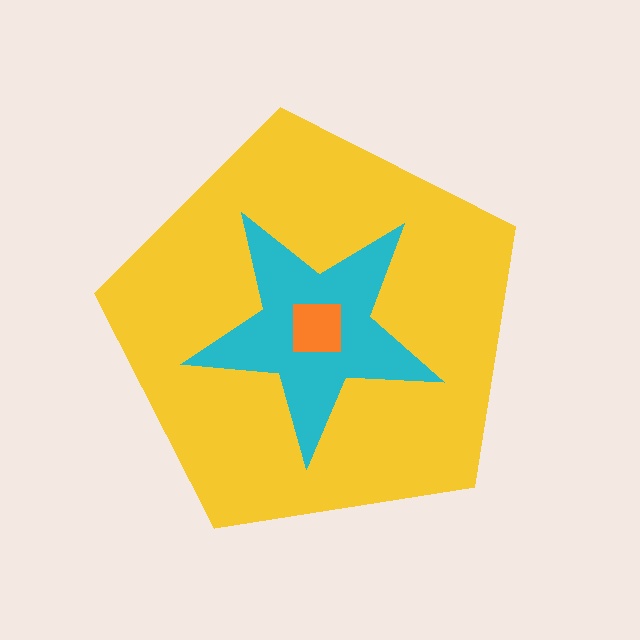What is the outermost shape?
The yellow pentagon.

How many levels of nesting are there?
3.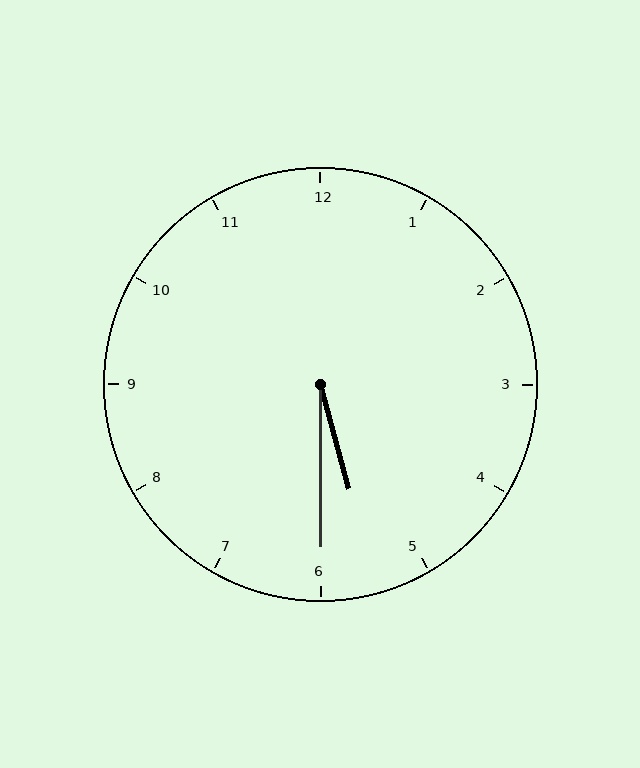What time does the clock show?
5:30.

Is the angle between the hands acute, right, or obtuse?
It is acute.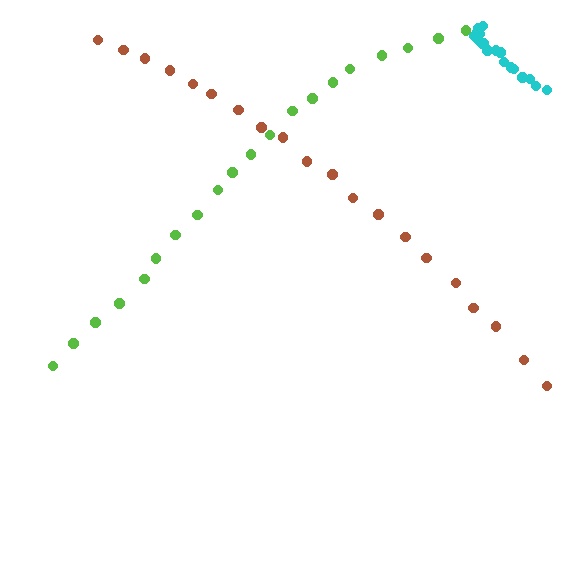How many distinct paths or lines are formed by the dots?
There are 3 distinct paths.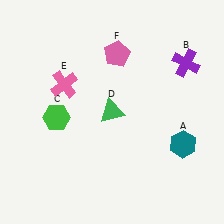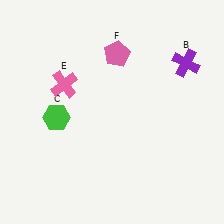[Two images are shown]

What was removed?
The teal hexagon (A), the green triangle (D) were removed in Image 2.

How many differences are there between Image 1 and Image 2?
There are 2 differences between the two images.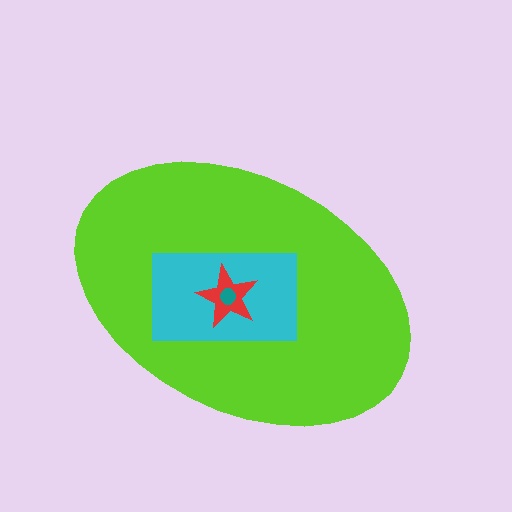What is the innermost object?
The teal circle.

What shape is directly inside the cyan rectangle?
The red star.